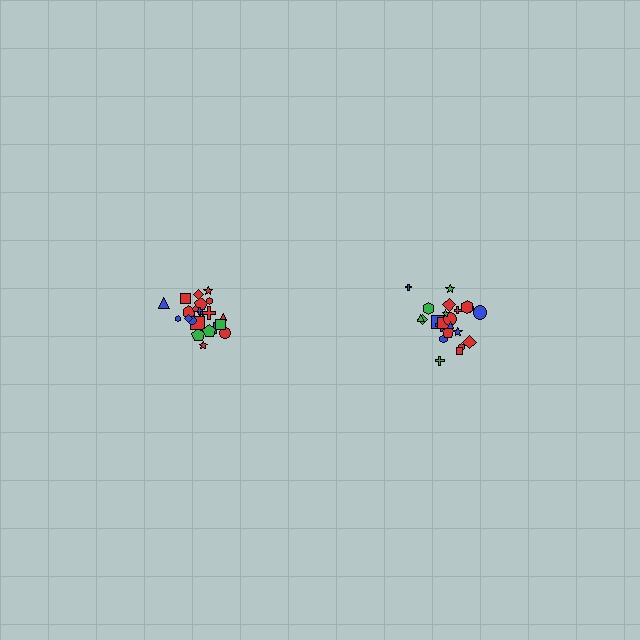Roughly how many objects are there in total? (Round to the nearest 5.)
Roughly 45 objects in total.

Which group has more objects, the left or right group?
The right group.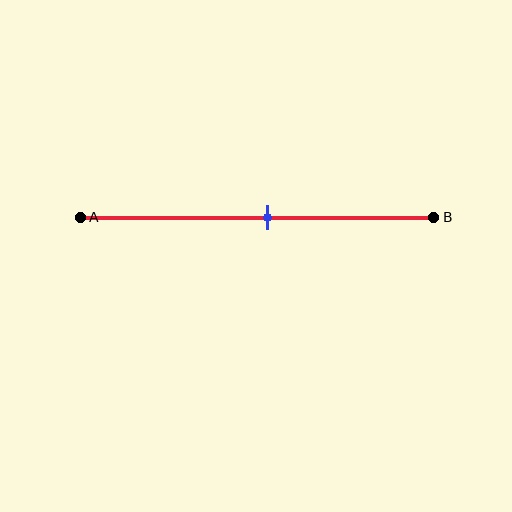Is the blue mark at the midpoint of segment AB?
No, the mark is at about 55% from A, not at the 50% midpoint.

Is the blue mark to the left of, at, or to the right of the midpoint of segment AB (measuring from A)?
The blue mark is to the right of the midpoint of segment AB.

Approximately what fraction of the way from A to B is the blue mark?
The blue mark is approximately 55% of the way from A to B.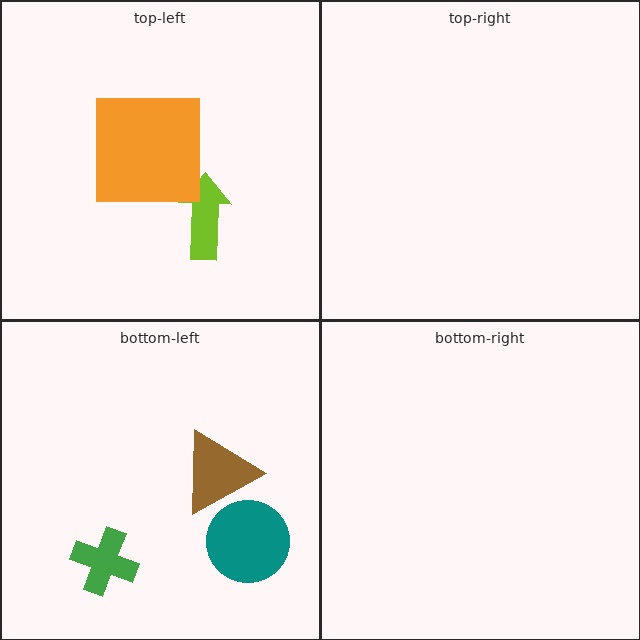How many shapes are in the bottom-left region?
3.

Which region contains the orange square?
The top-left region.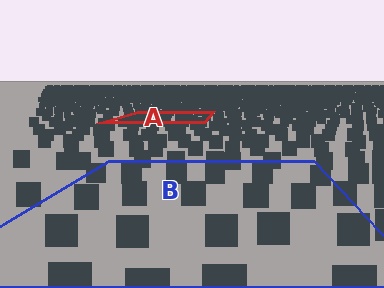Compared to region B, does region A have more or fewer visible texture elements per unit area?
Region A has more texture elements per unit area — they are packed more densely because it is farther away.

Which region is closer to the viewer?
Region B is closer. The texture elements there are larger and more spread out.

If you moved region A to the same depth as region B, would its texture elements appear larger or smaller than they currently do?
They would appear larger. At a closer depth, the same texture elements are projected at a bigger on-screen size.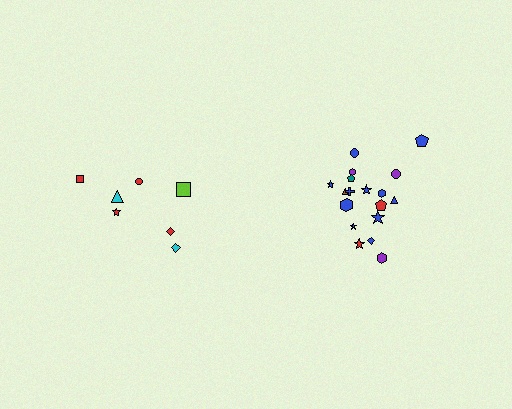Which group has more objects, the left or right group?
The right group.